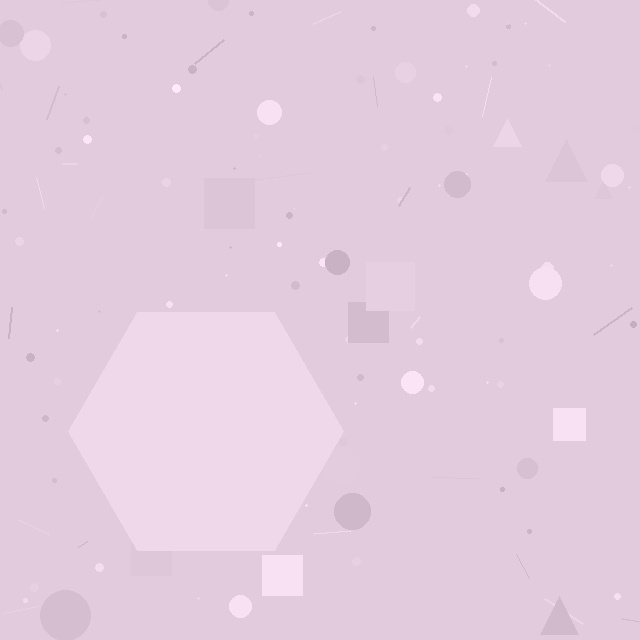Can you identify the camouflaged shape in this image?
The camouflaged shape is a hexagon.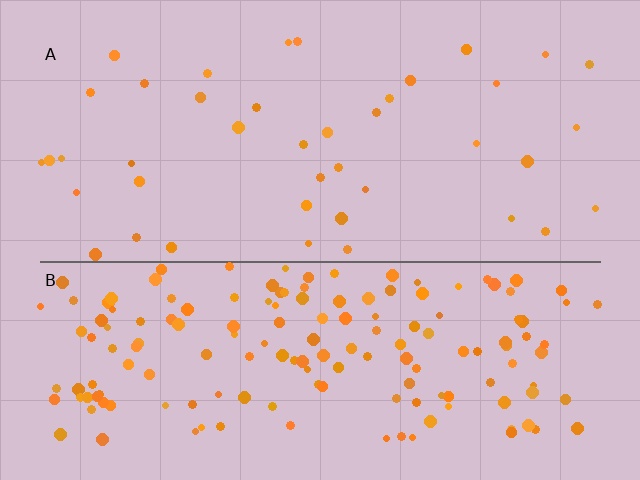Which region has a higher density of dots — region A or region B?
B (the bottom).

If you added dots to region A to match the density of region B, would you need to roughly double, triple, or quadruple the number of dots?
Approximately quadruple.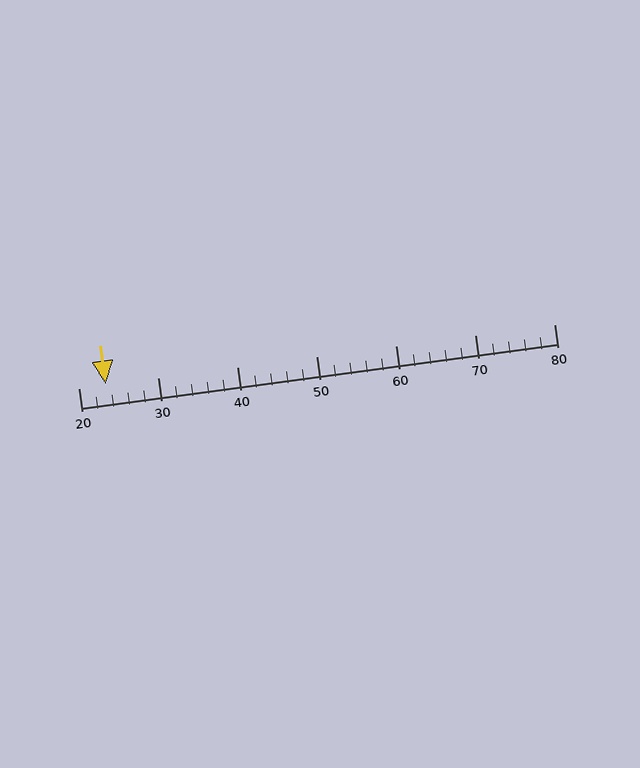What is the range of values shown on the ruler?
The ruler shows values from 20 to 80.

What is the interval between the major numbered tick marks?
The major tick marks are spaced 10 units apart.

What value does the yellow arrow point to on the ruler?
The yellow arrow points to approximately 23.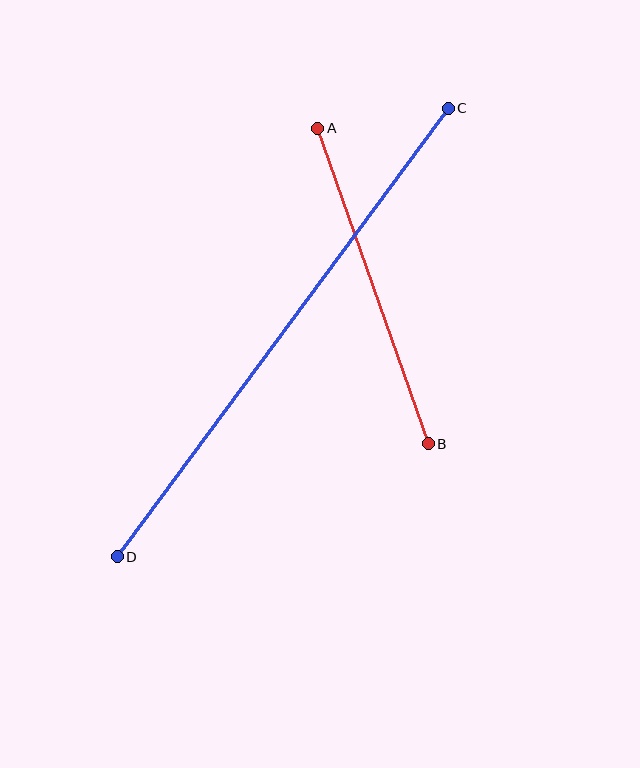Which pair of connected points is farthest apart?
Points C and D are farthest apart.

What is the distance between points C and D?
The distance is approximately 558 pixels.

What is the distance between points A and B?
The distance is approximately 334 pixels.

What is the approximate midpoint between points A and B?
The midpoint is at approximately (373, 286) pixels.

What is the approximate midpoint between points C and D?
The midpoint is at approximately (283, 333) pixels.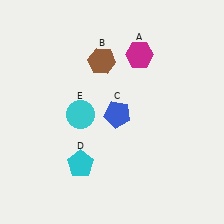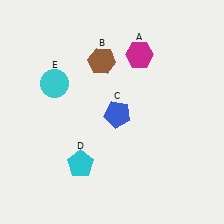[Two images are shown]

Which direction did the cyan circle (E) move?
The cyan circle (E) moved up.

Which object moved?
The cyan circle (E) moved up.